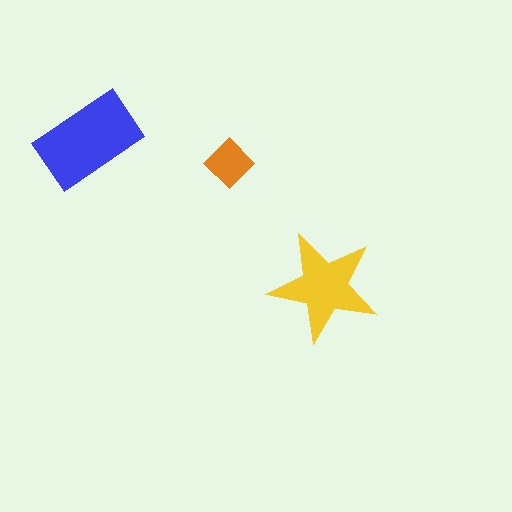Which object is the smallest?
The orange diamond.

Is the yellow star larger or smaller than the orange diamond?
Larger.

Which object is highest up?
The blue rectangle is topmost.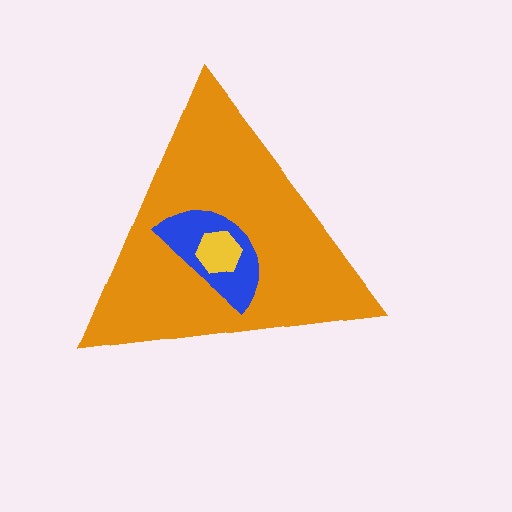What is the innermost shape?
The yellow hexagon.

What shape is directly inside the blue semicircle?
The yellow hexagon.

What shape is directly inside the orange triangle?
The blue semicircle.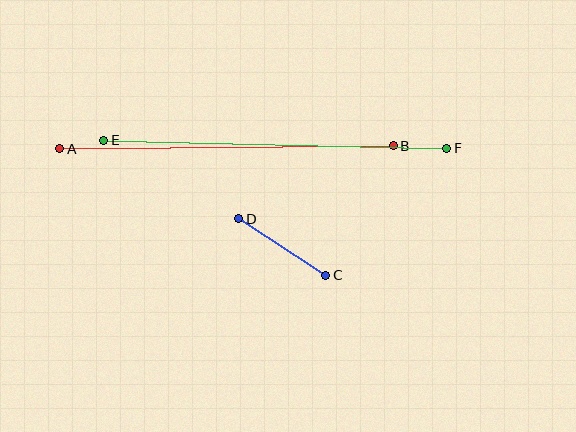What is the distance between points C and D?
The distance is approximately 103 pixels.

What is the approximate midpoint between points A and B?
The midpoint is at approximately (227, 147) pixels.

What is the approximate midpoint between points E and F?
The midpoint is at approximately (275, 144) pixels.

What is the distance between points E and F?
The distance is approximately 343 pixels.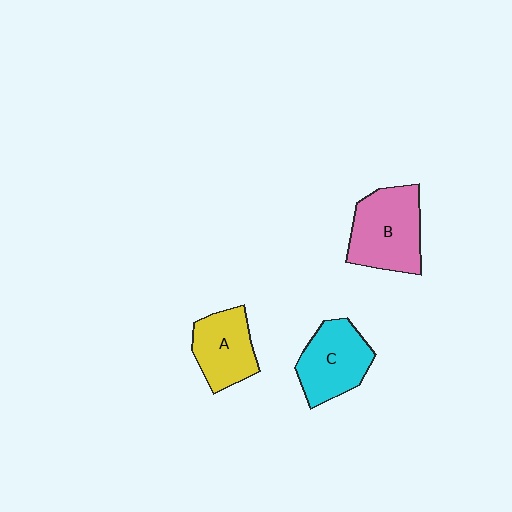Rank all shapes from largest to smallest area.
From largest to smallest: B (pink), C (cyan), A (yellow).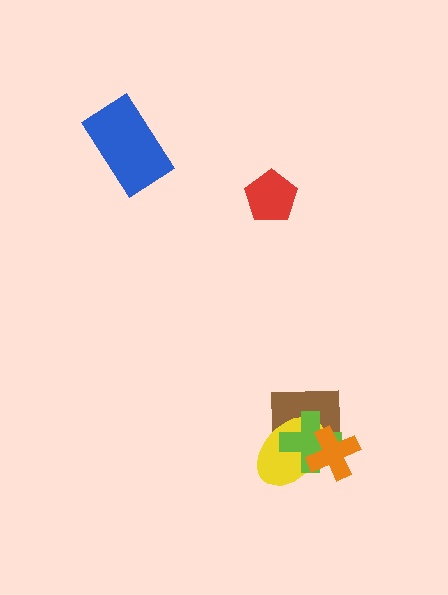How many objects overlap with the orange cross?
3 objects overlap with the orange cross.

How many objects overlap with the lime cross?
3 objects overlap with the lime cross.